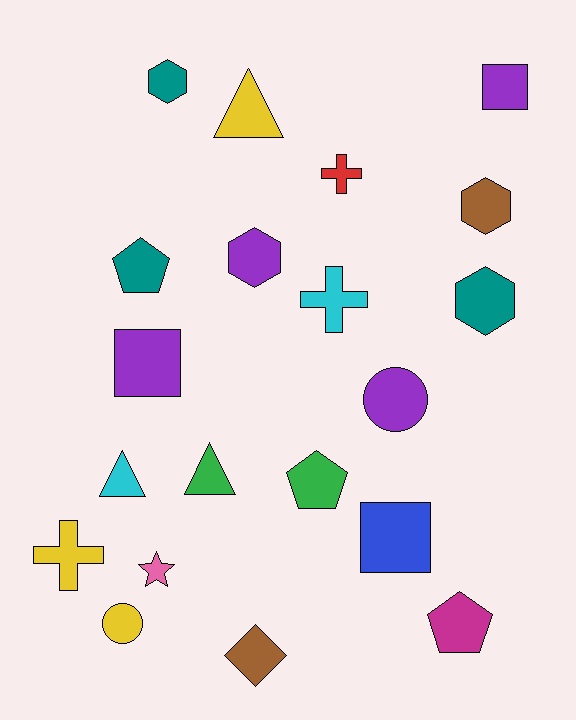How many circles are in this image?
There are 2 circles.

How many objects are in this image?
There are 20 objects.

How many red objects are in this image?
There is 1 red object.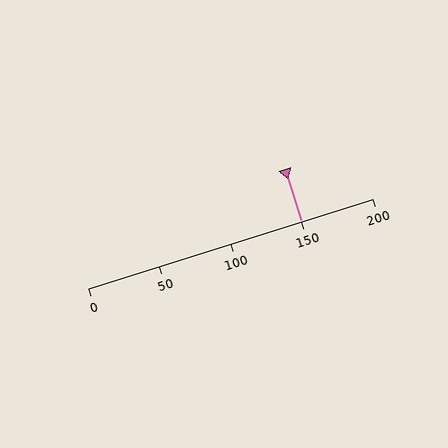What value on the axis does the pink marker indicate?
The marker indicates approximately 150.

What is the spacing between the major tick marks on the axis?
The major ticks are spaced 50 apart.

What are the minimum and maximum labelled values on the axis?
The axis runs from 0 to 200.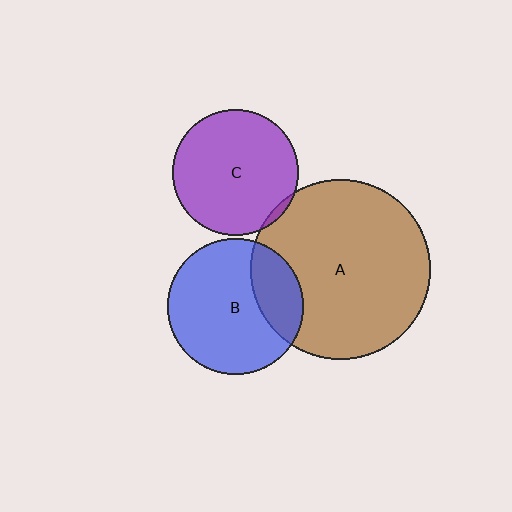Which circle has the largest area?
Circle A (brown).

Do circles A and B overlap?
Yes.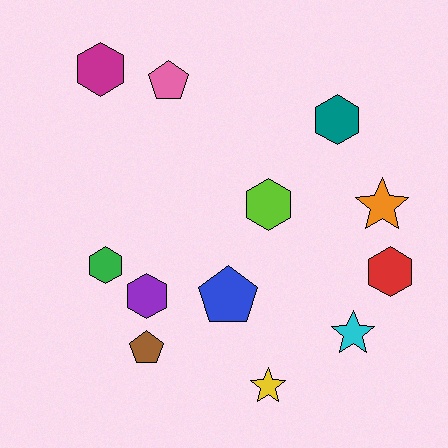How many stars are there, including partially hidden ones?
There are 3 stars.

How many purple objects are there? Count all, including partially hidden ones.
There is 1 purple object.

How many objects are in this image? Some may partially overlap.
There are 12 objects.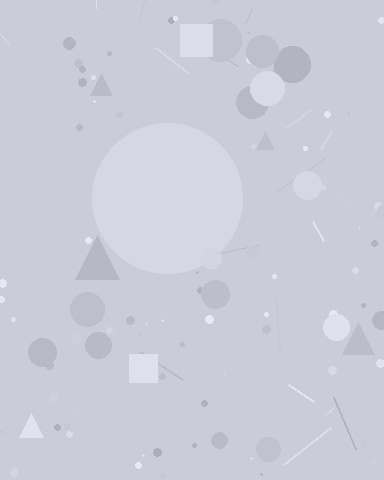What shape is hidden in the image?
A circle is hidden in the image.